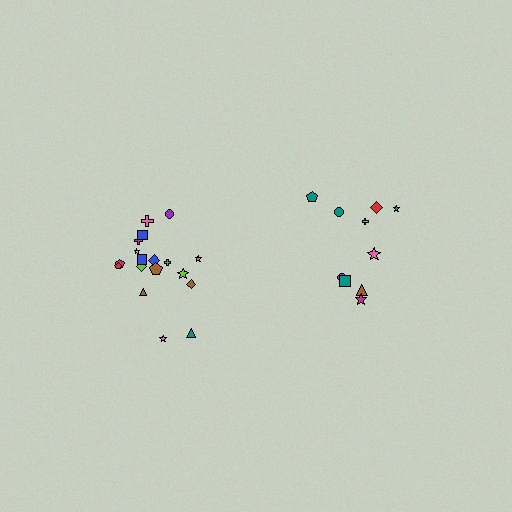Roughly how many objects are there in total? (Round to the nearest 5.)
Roughly 30 objects in total.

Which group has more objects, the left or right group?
The left group.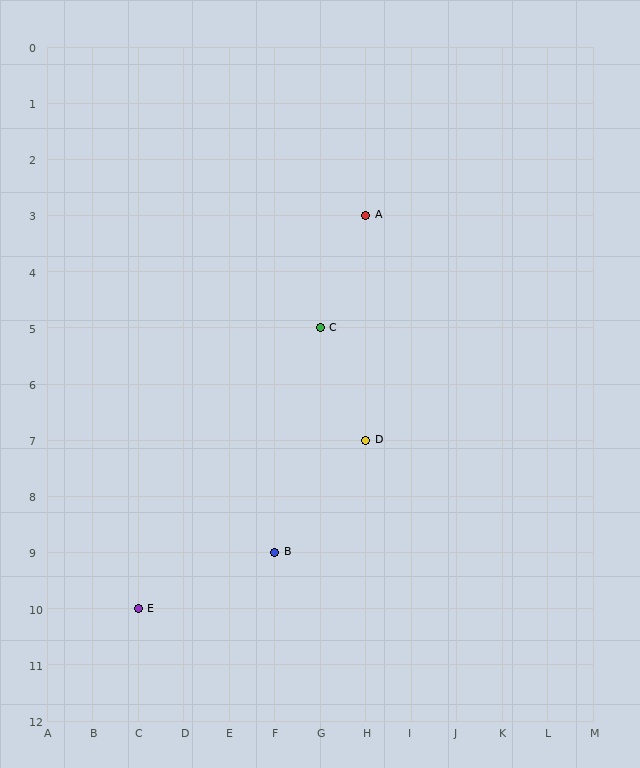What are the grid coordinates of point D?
Point D is at grid coordinates (H, 7).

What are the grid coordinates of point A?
Point A is at grid coordinates (H, 3).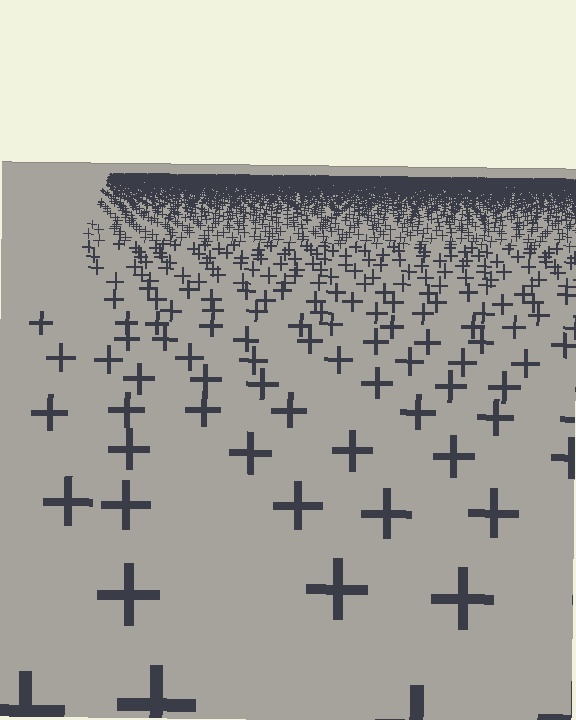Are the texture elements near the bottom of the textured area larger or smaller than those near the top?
Larger. Near the bottom, elements are closer to the viewer and appear at a bigger on-screen size.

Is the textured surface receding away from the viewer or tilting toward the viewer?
The surface is receding away from the viewer. Texture elements get smaller and denser toward the top.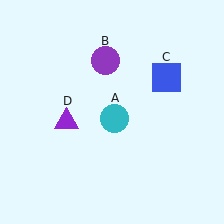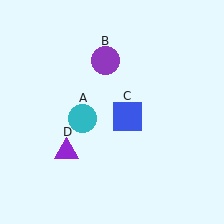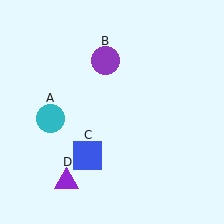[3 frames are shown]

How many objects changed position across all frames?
3 objects changed position: cyan circle (object A), blue square (object C), purple triangle (object D).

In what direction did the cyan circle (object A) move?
The cyan circle (object A) moved left.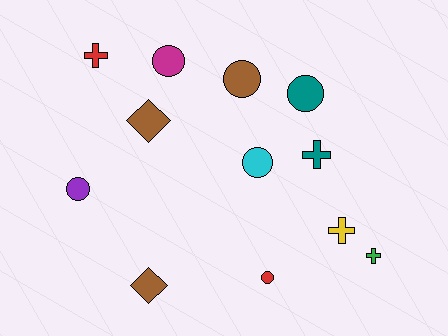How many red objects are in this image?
There are 2 red objects.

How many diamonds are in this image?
There are 2 diamonds.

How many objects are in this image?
There are 12 objects.